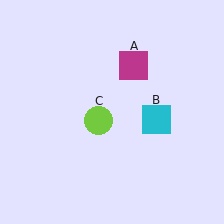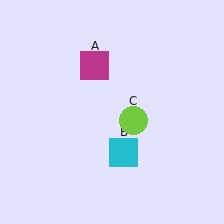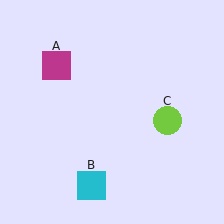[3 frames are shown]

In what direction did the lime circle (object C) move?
The lime circle (object C) moved right.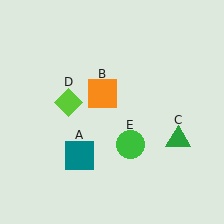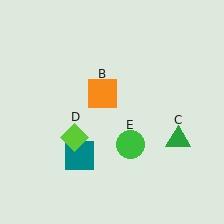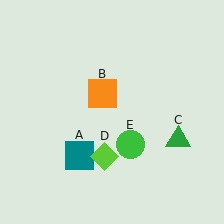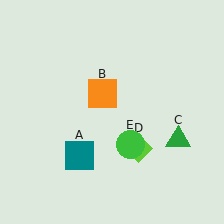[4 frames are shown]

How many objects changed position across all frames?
1 object changed position: lime diamond (object D).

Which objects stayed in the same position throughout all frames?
Teal square (object A) and orange square (object B) and green triangle (object C) and green circle (object E) remained stationary.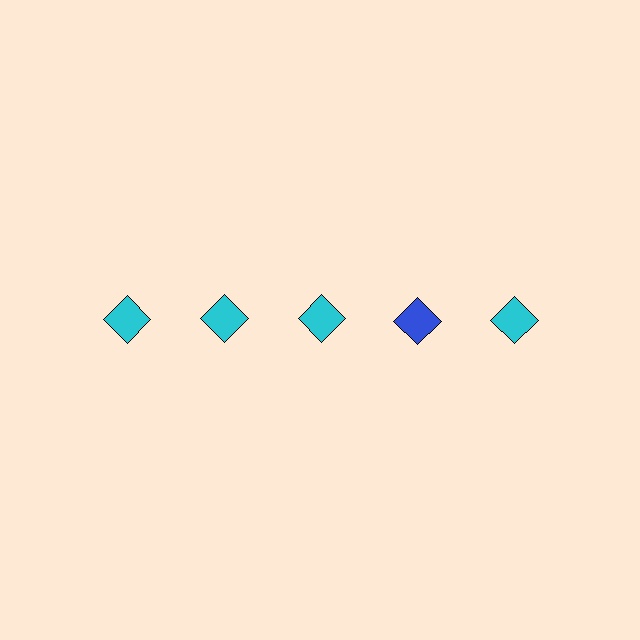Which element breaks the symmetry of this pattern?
The blue diamond in the top row, second from right column breaks the symmetry. All other shapes are cyan diamonds.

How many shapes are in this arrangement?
There are 5 shapes arranged in a grid pattern.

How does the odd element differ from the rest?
It has a different color: blue instead of cyan.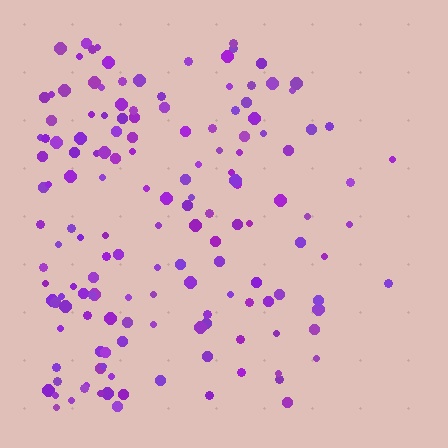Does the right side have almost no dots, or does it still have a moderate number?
Still a moderate number, just noticeably fewer than the left.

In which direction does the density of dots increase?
From right to left, with the left side densest.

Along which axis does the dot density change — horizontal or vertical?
Horizontal.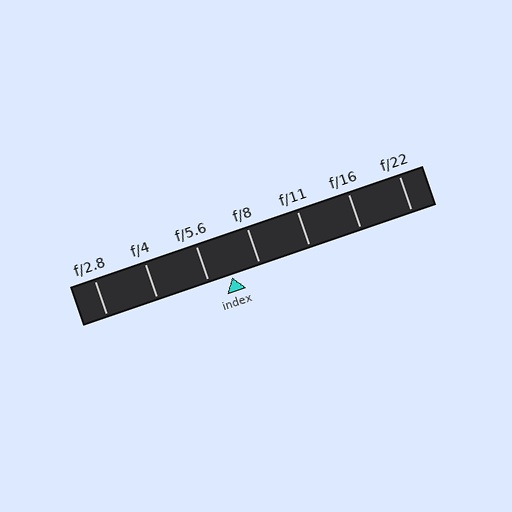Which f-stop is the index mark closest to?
The index mark is closest to f/5.6.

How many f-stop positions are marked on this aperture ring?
There are 7 f-stop positions marked.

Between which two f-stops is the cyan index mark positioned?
The index mark is between f/5.6 and f/8.